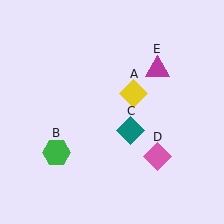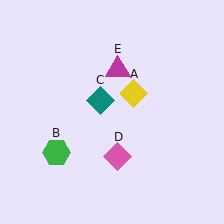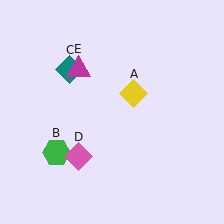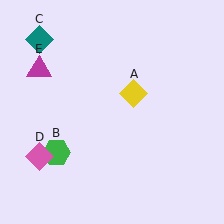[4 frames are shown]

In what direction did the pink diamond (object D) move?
The pink diamond (object D) moved left.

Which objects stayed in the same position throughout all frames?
Yellow diamond (object A) and green hexagon (object B) remained stationary.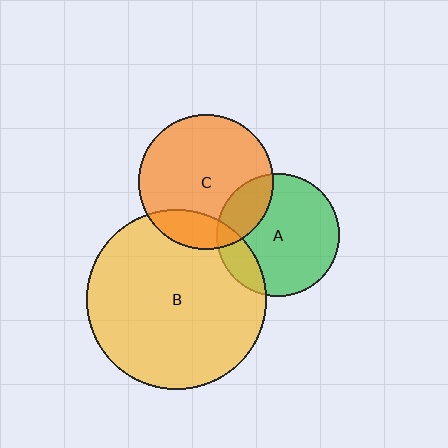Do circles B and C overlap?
Yes.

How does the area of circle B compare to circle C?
Approximately 1.8 times.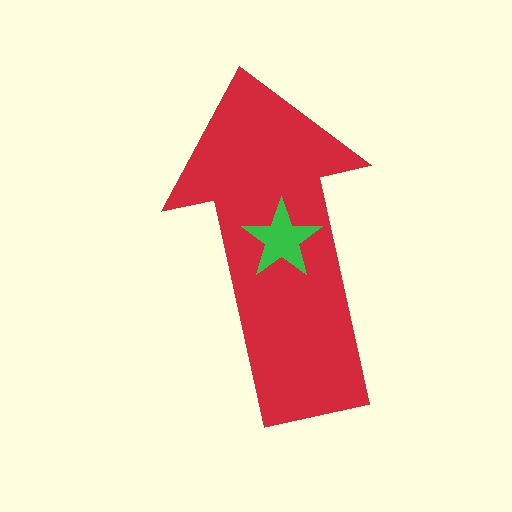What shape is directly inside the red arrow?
The green star.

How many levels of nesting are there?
2.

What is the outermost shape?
The red arrow.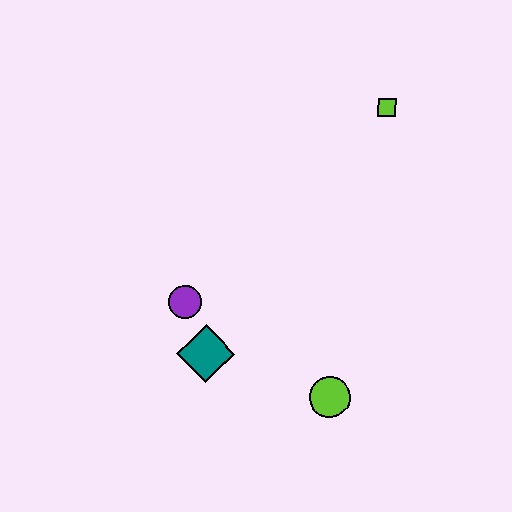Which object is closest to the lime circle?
The teal diamond is closest to the lime circle.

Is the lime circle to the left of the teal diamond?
No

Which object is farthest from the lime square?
The teal diamond is farthest from the lime square.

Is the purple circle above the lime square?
No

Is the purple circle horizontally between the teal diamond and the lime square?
No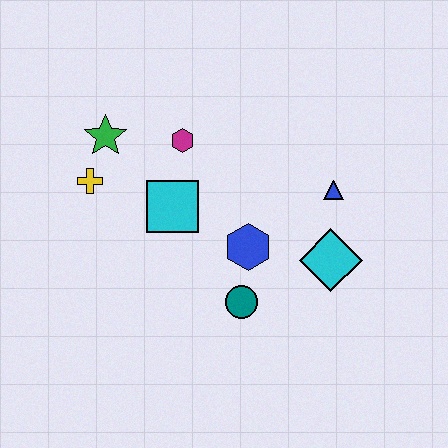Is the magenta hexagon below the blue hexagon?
No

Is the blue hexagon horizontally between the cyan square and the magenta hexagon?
No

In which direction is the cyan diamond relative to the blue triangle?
The cyan diamond is below the blue triangle.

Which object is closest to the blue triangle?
The cyan diamond is closest to the blue triangle.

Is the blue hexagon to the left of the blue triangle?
Yes